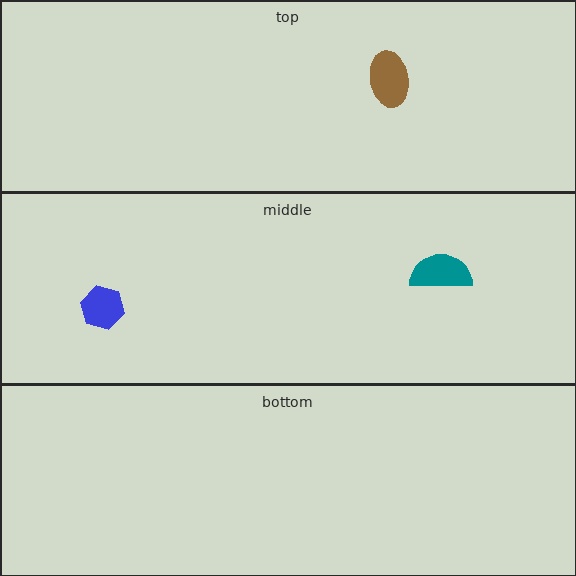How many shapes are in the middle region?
2.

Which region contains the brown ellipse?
The top region.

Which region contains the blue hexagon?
The middle region.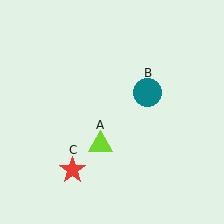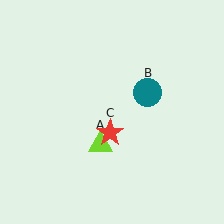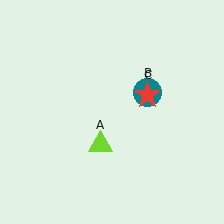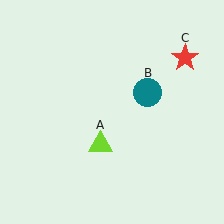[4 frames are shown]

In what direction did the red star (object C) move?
The red star (object C) moved up and to the right.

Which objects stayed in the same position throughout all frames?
Lime triangle (object A) and teal circle (object B) remained stationary.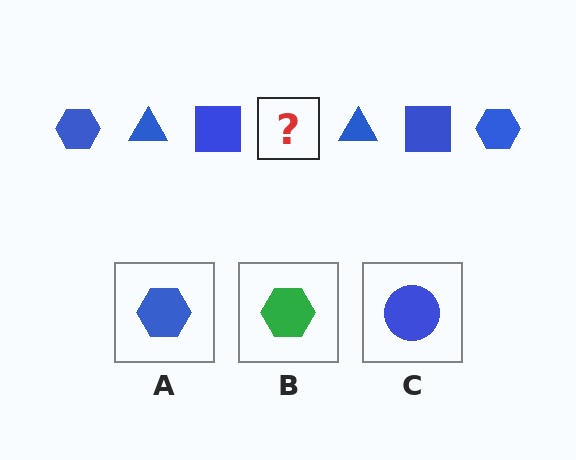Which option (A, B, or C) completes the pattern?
A.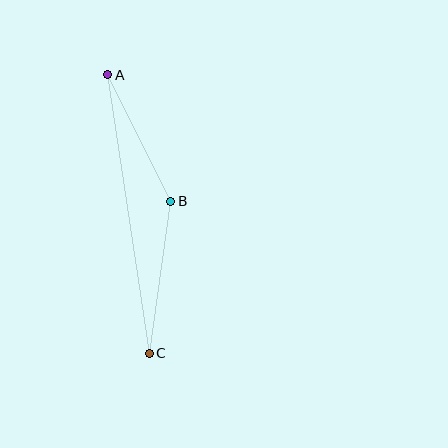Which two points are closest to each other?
Points A and B are closest to each other.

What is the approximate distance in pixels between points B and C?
The distance between B and C is approximately 154 pixels.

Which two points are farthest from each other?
Points A and C are farthest from each other.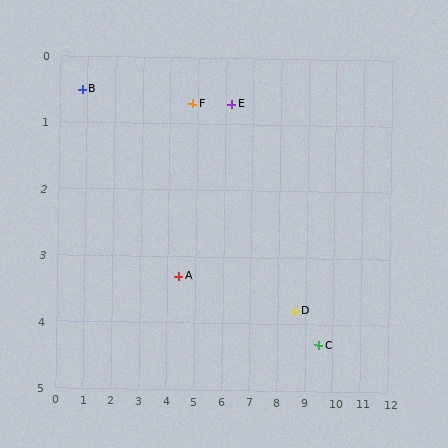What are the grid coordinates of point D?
Point D is at approximately (8.6, 3.8).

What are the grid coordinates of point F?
Point F is at approximately (4.8, 0.7).